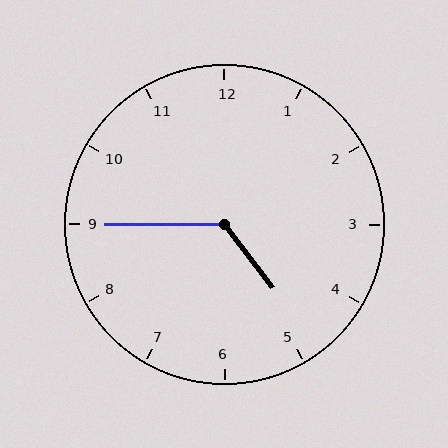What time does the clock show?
4:45.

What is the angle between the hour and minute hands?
Approximately 128 degrees.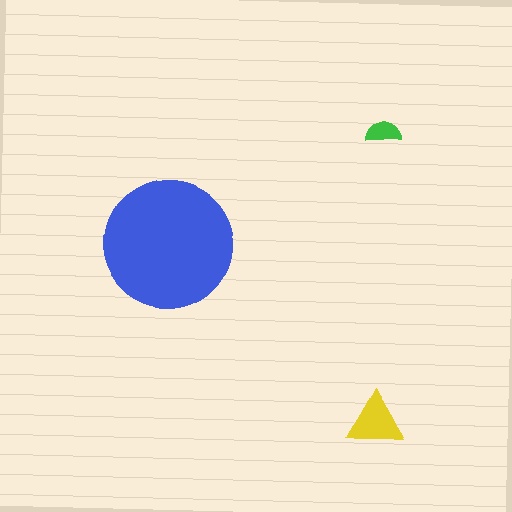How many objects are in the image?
There are 3 objects in the image.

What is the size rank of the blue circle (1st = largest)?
1st.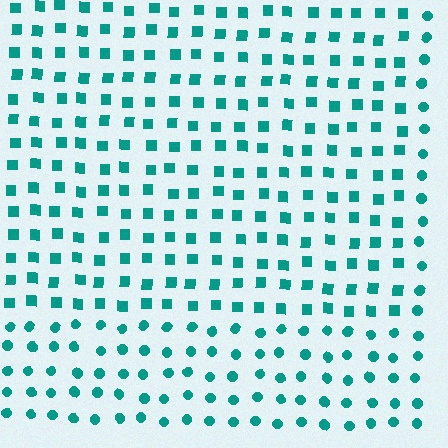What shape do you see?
I see a rectangle.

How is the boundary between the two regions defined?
The boundary is defined by a change in element shape: squares inside vs. circles outside. All elements share the same color and spacing.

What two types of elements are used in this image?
The image uses squares inside the rectangle region and circles outside it.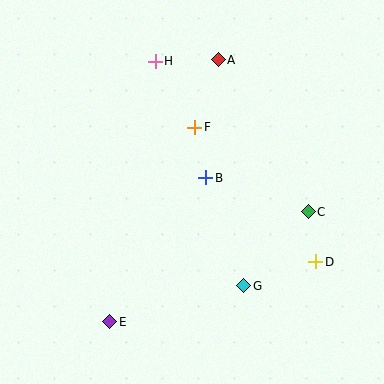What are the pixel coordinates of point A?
Point A is at (218, 60).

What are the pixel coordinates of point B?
Point B is at (206, 178).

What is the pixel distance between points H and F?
The distance between H and F is 77 pixels.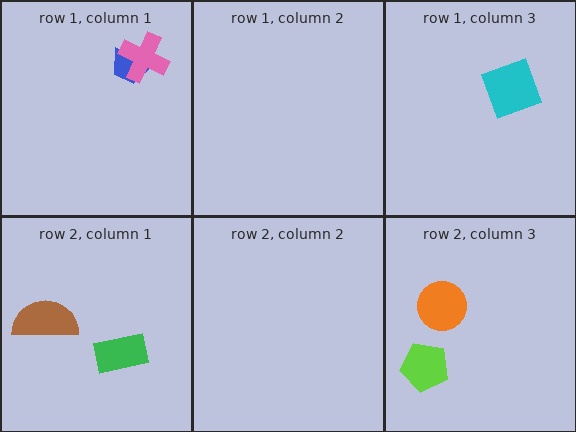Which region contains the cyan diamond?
The row 1, column 3 region.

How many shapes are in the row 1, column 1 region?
2.